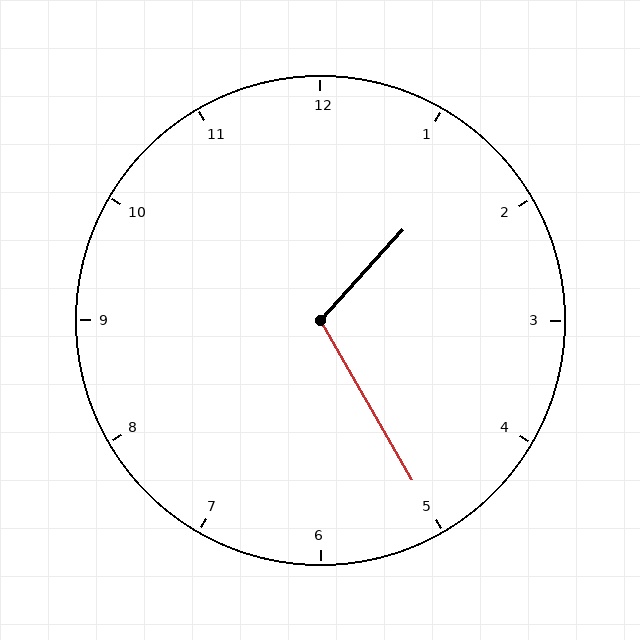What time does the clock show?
1:25.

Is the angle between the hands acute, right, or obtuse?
It is obtuse.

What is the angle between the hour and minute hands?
Approximately 108 degrees.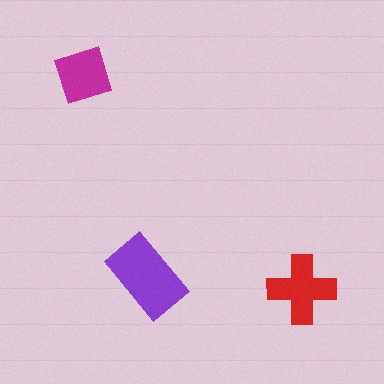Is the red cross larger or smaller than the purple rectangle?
Smaller.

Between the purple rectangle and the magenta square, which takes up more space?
The purple rectangle.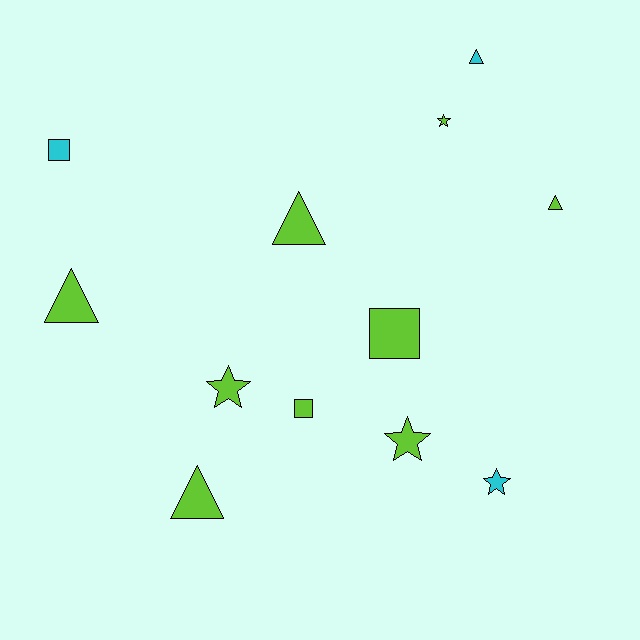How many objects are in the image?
There are 12 objects.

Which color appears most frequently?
Lime, with 9 objects.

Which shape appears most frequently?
Triangle, with 5 objects.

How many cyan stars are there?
There is 1 cyan star.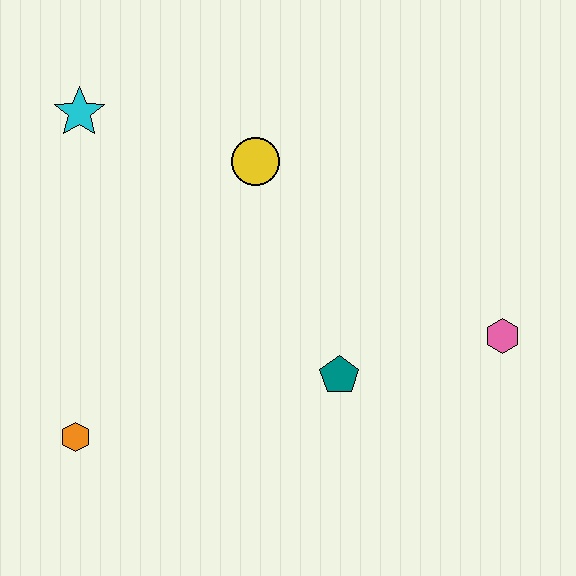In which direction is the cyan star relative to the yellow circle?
The cyan star is to the left of the yellow circle.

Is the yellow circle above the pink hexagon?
Yes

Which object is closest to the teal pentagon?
The pink hexagon is closest to the teal pentagon.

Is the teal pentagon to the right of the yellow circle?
Yes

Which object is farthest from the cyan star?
The pink hexagon is farthest from the cyan star.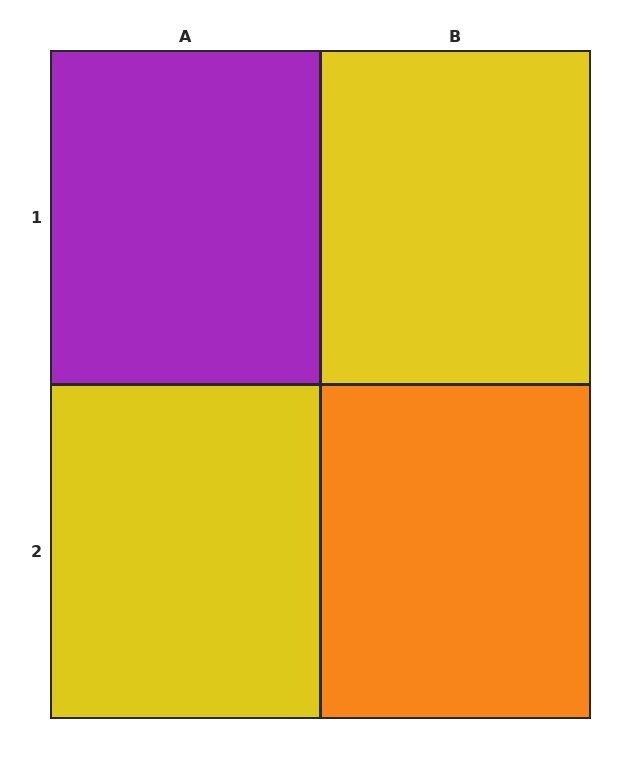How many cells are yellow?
2 cells are yellow.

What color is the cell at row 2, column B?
Orange.